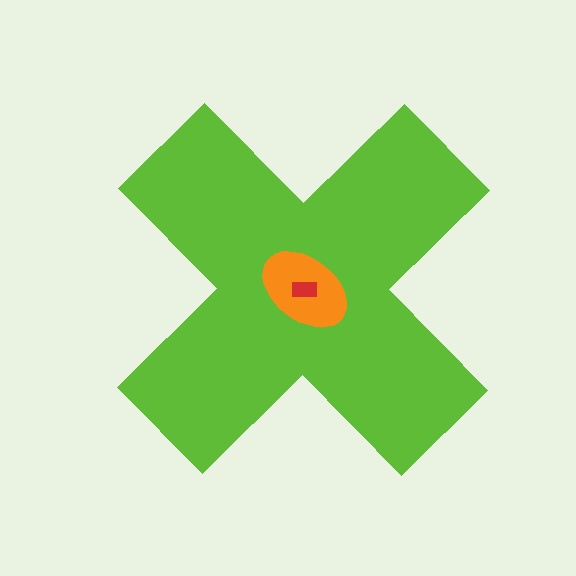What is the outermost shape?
The lime cross.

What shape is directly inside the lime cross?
The orange ellipse.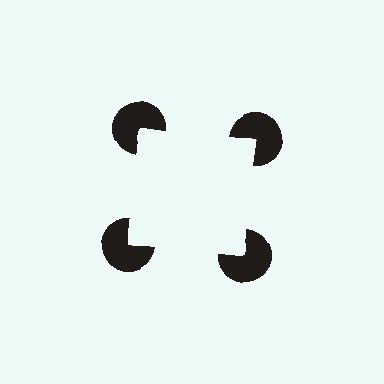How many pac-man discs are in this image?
There are 4 — one at each vertex of the illusory square.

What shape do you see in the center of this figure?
An illusory square — its edges are inferred from the aligned wedge cuts in the pac-man discs, not physically drawn.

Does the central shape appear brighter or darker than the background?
It typically appears slightly brighter than the background, even though no actual brightness change is drawn.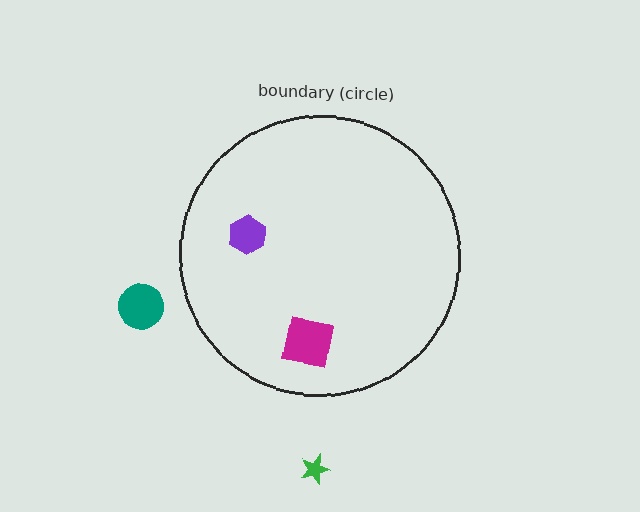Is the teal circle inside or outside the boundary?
Outside.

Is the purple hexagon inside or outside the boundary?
Inside.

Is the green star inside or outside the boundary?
Outside.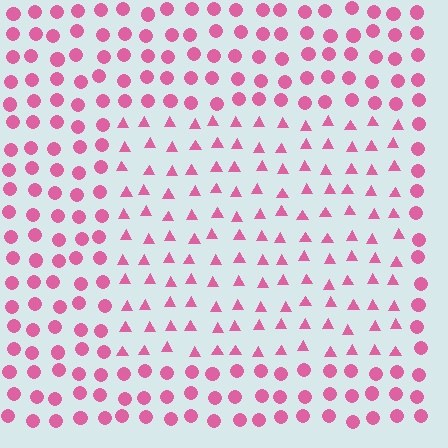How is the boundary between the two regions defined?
The boundary is defined by a change in element shape: triangles inside vs. circles outside. All elements share the same color and spacing.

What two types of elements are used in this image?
The image uses triangles inside the rectangle region and circles outside it.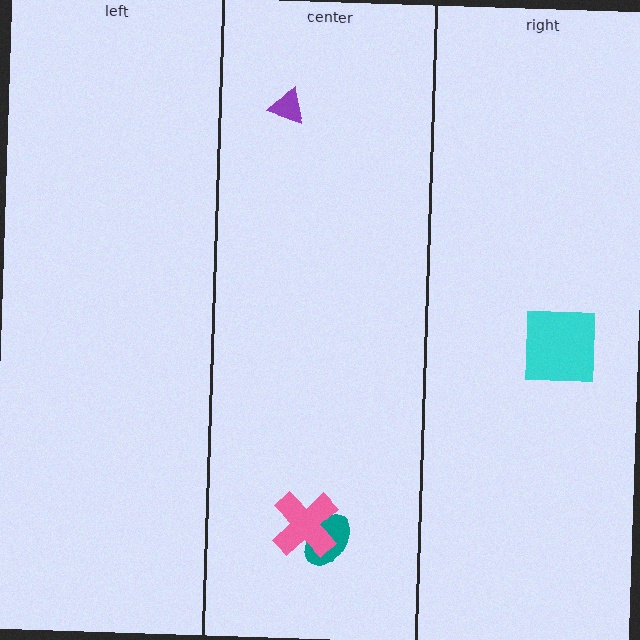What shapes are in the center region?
The teal ellipse, the pink cross, the purple triangle.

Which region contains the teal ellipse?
The center region.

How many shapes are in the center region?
3.